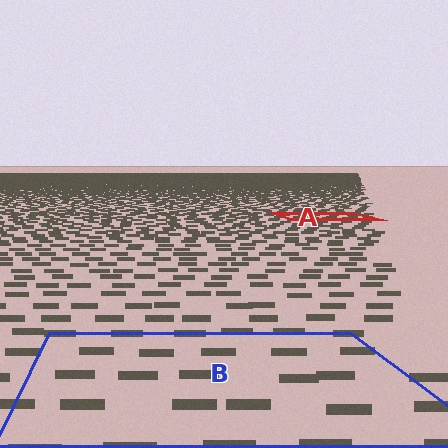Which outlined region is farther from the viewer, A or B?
Region A is farther from the viewer — the texture elements inside it appear smaller and more densely packed.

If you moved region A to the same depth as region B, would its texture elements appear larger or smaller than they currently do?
They would appear larger. At a closer depth, the same texture elements are projected at a bigger on-screen size.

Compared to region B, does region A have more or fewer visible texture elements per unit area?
Region A has more texture elements per unit area — they are packed more densely because it is farther away.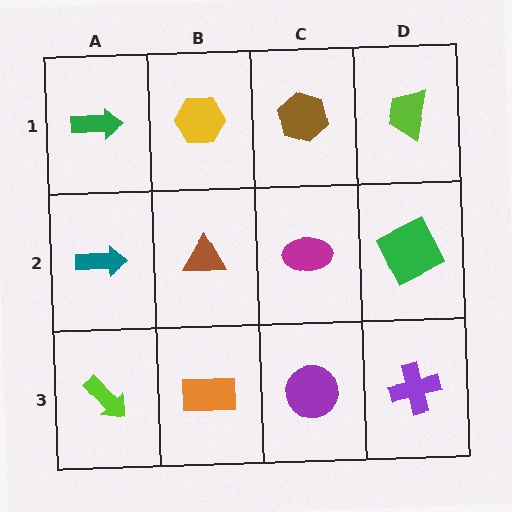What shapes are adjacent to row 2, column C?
A brown hexagon (row 1, column C), a purple circle (row 3, column C), a brown triangle (row 2, column B), a green square (row 2, column D).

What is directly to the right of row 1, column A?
A yellow hexagon.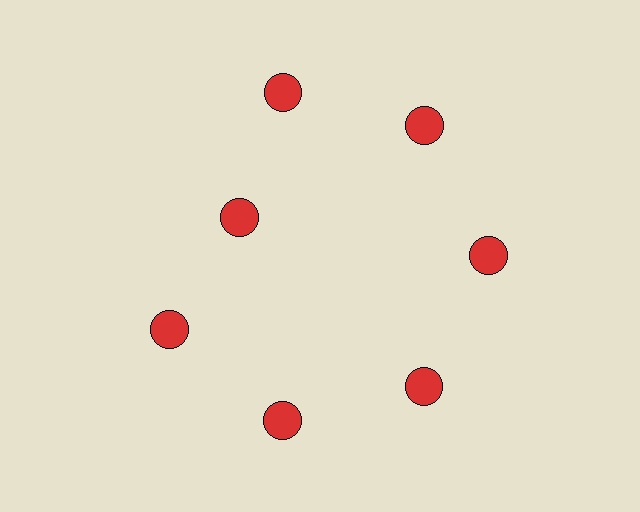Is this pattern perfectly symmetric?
No. The 7 red circles are arranged in a ring, but one element near the 10 o'clock position is pulled inward toward the center, breaking the 7-fold rotational symmetry.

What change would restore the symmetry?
The symmetry would be restored by moving it outward, back onto the ring so that all 7 circles sit at equal angles and equal distance from the center.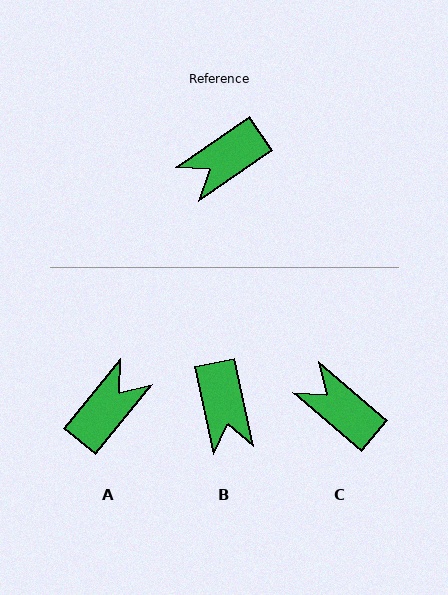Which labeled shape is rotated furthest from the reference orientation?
A, about 164 degrees away.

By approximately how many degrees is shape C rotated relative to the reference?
Approximately 75 degrees clockwise.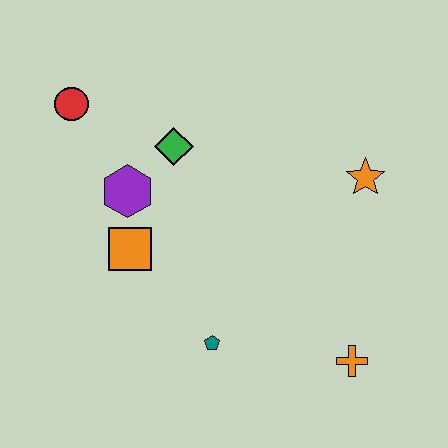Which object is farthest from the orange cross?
The red circle is farthest from the orange cross.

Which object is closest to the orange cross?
The teal pentagon is closest to the orange cross.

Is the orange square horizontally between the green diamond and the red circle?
Yes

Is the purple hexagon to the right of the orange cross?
No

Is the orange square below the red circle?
Yes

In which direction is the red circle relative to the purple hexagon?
The red circle is above the purple hexagon.